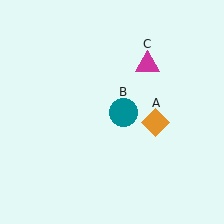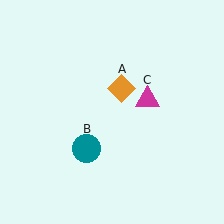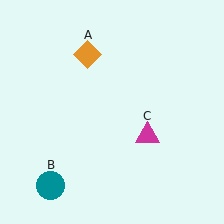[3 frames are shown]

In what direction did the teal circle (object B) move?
The teal circle (object B) moved down and to the left.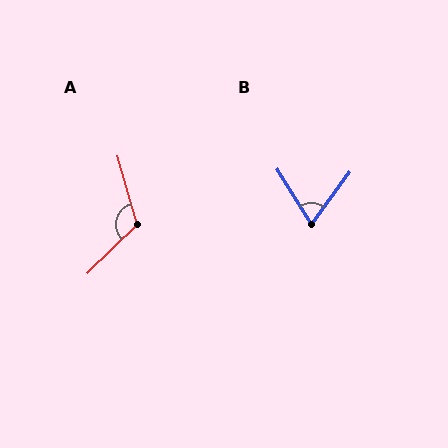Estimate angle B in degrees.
Approximately 68 degrees.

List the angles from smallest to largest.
B (68°), A (119°).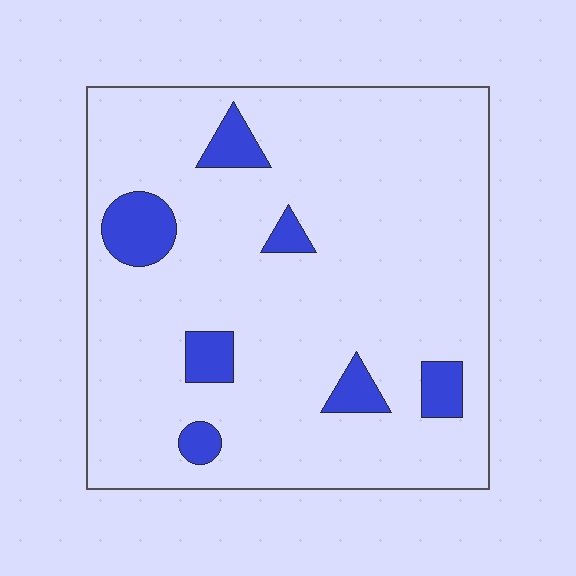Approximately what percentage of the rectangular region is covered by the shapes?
Approximately 10%.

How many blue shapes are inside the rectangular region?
7.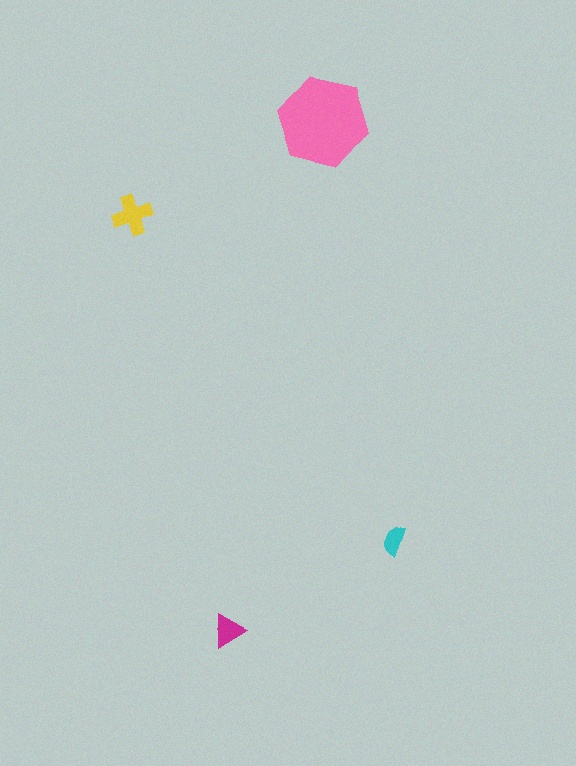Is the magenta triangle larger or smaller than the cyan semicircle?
Larger.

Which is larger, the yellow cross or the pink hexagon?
The pink hexagon.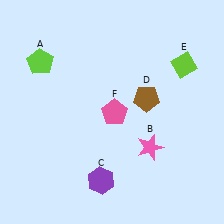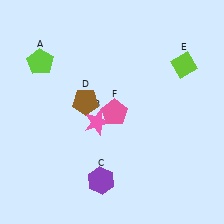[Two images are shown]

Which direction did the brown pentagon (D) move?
The brown pentagon (D) moved left.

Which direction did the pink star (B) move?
The pink star (B) moved left.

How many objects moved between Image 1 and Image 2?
2 objects moved between the two images.